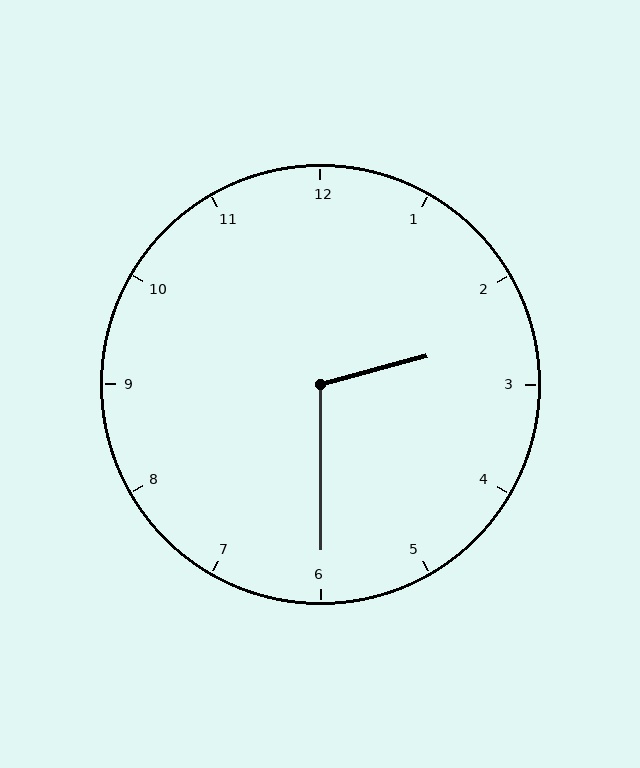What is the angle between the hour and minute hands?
Approximately 105 degrees.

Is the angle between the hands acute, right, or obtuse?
It is obtuse.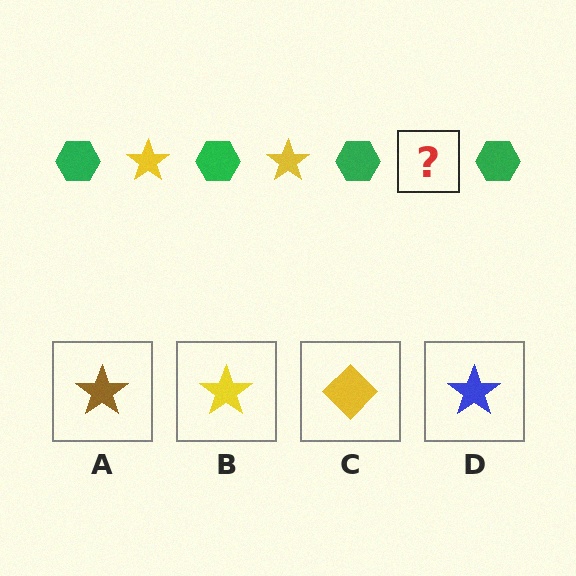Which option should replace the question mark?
Option B.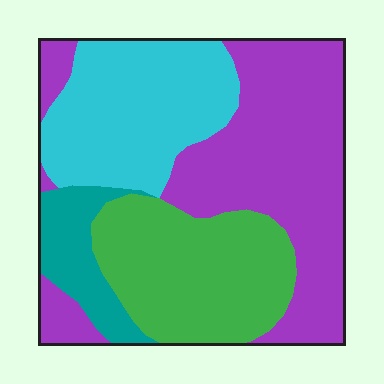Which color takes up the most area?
Purple, at roughly 40%.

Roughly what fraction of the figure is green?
Green takes up about one quarter (1/4) of the figure.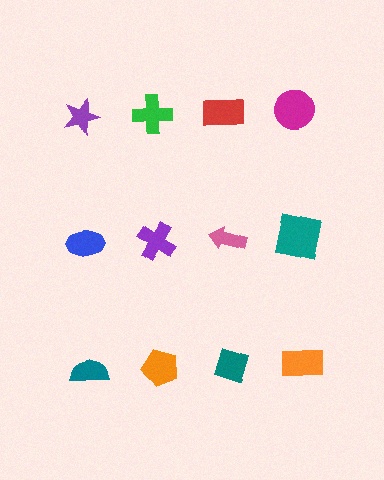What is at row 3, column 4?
An orange rectangle.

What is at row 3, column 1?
A teal semicircle.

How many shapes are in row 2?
4 shapes.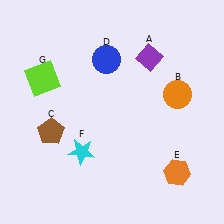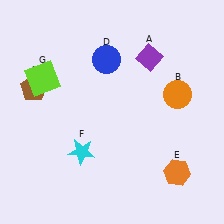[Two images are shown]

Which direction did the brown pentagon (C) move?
The brown pentagon (C) moved up.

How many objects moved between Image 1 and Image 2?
1 object moved between the two images.